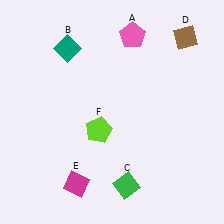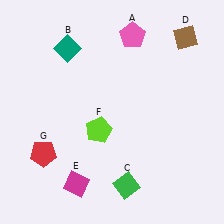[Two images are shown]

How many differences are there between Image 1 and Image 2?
There is 1 difference between the two images.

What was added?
A red pentagon (G) was added in Image 2.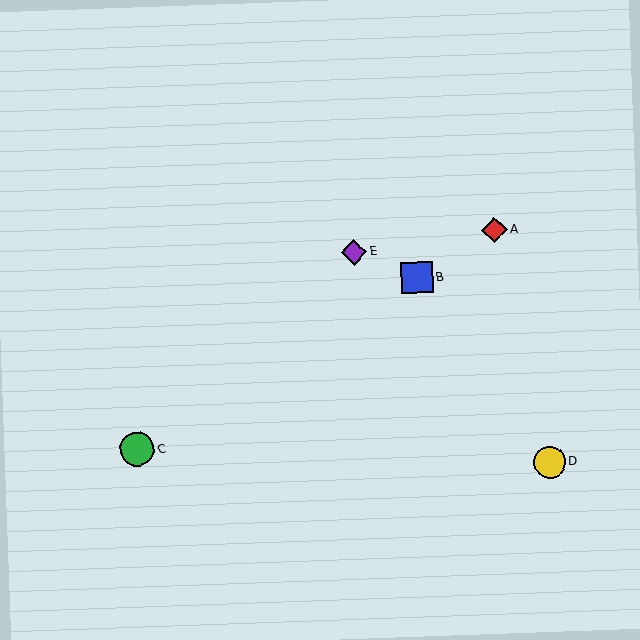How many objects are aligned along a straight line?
3 objects (A, B, C) are aligned along a straight line.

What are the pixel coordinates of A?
Object A is at (494, 230).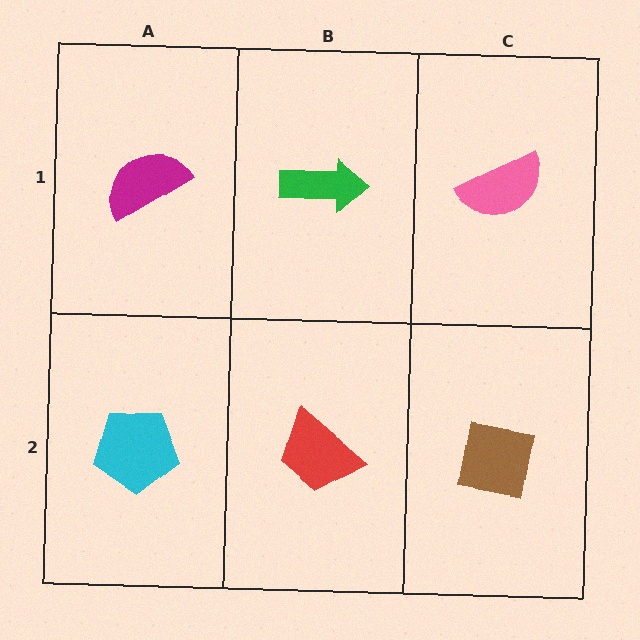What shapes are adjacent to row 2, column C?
A pink semicircle (row 1, column C), a red trapezoid (row 2, column B).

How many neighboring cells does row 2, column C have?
2.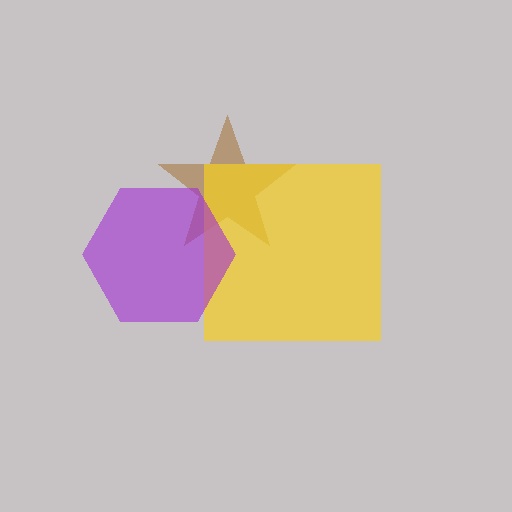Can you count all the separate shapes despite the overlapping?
Yes, there are 3 separate shapes.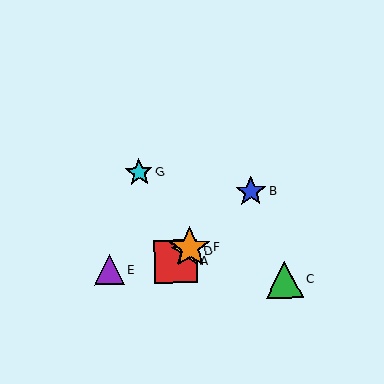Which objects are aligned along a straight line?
Objects A, B, D, F are aligned along a straight line.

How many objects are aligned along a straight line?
4 objects (A, B, D, F) are aligned along a straight line.